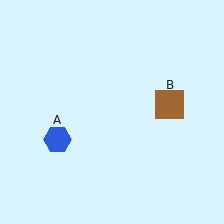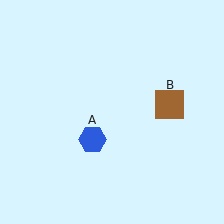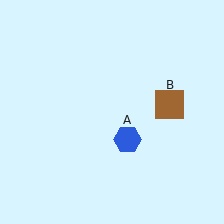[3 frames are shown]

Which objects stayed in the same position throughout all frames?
Brown square (object B) remained stationary.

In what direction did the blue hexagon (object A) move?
The blue hexagon (object A) moved right.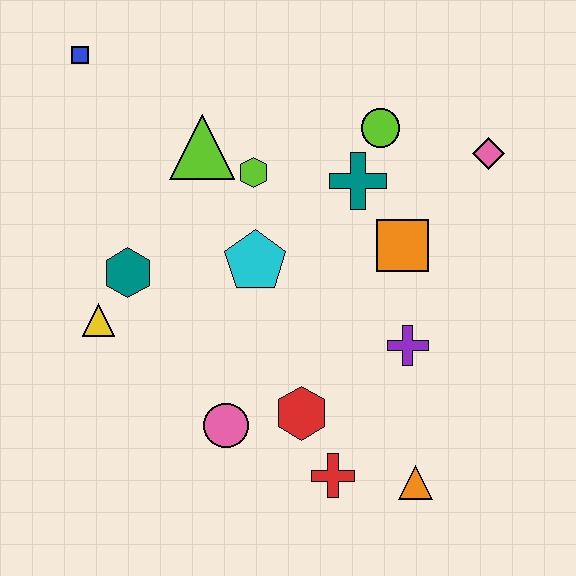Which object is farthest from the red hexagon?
The blue square is farthest from the red hexagon.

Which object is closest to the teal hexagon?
The yellow triangle is closest to the teal hexagon.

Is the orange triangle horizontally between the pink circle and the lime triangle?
No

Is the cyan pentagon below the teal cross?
Yes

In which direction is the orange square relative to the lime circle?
The orange square is below the lime circle.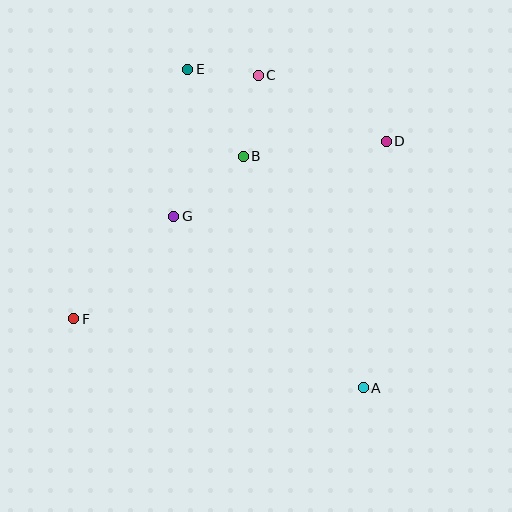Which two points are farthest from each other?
Points A and E are farthest from each other.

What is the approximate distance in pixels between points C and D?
The distance between C and D is approximately 144 pixels.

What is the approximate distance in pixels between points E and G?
The distance between E and G is approximately 148 pixels.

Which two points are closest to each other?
Points C and E are closest to each other.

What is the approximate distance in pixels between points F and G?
The distance between F and G is approximately 143 pixels.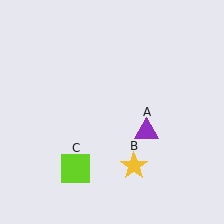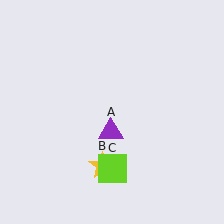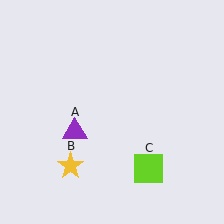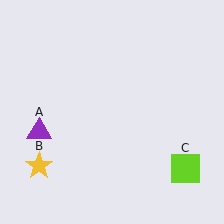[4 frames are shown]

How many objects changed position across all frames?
3 objects changed position: purple triangle (object A), yellow star (object B), lime square (object C).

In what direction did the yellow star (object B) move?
The yellow star (object B) moved left.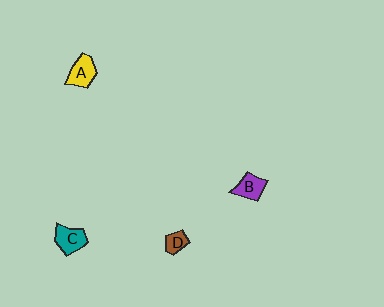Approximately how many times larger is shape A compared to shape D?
Approximately 1.7 times.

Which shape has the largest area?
Shape C (teal).